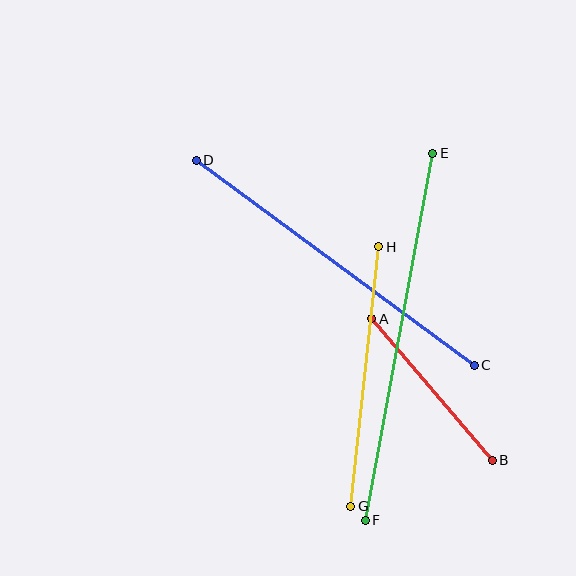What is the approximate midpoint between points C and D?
The midpoint is at approximately (335, 263) pixels.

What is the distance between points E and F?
The distance is approximately 373 pixels.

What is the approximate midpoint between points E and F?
The midpoint is at approximately (399, 337) pixels.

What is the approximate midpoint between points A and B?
The midpoint is at approximately (432, 390) pixels.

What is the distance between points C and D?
The distance is approximately 345 pixels.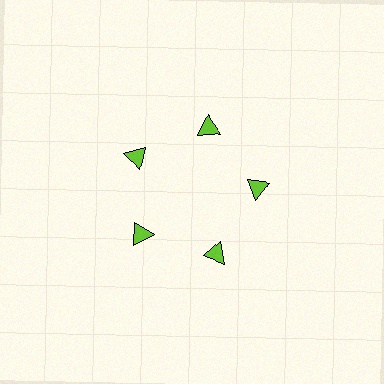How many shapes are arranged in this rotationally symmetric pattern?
There are 5 shapes, arranged in 5 groups of 1.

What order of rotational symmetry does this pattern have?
This pattern has 5-fold rotational symmetry.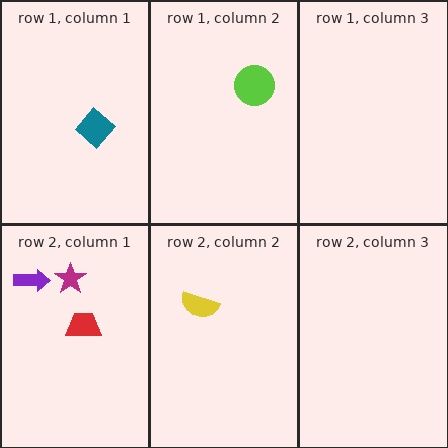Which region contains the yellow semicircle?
The row 2, column 2 region.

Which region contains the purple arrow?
The row 2, column 1 region.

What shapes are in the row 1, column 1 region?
The teal diamond.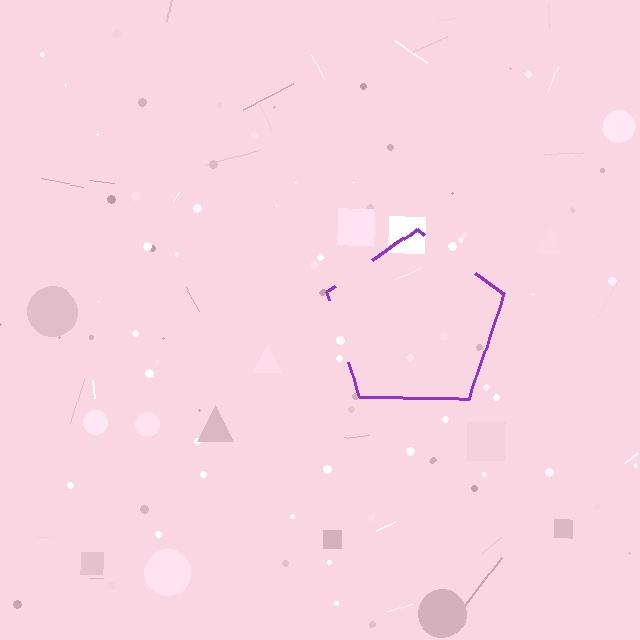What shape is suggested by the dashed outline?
The dashed outline suggests a pentagon.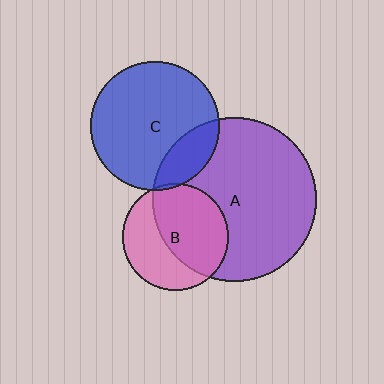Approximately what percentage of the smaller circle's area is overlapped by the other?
Approximately 55%.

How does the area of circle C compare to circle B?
Approximately 1.5 times.